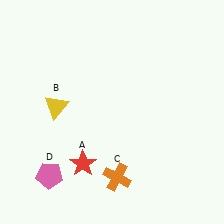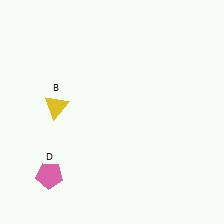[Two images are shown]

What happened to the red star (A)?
The red star (A) was removed in Image 2. It was in the bottom-left area of Image 1.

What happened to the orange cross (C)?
The orange cross (C) was removed in Image 2. It was in the bottom-right area of Image 1.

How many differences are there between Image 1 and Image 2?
There are 2 differences between the two images.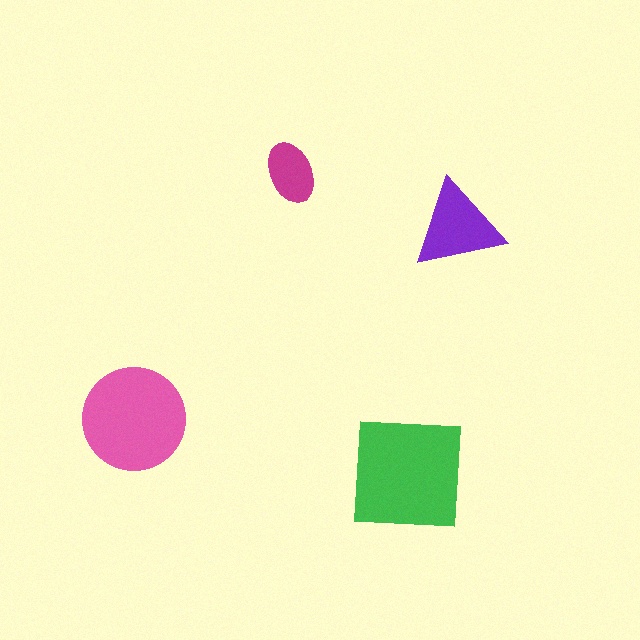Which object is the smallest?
The magenta ellipse.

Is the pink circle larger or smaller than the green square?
Smaller.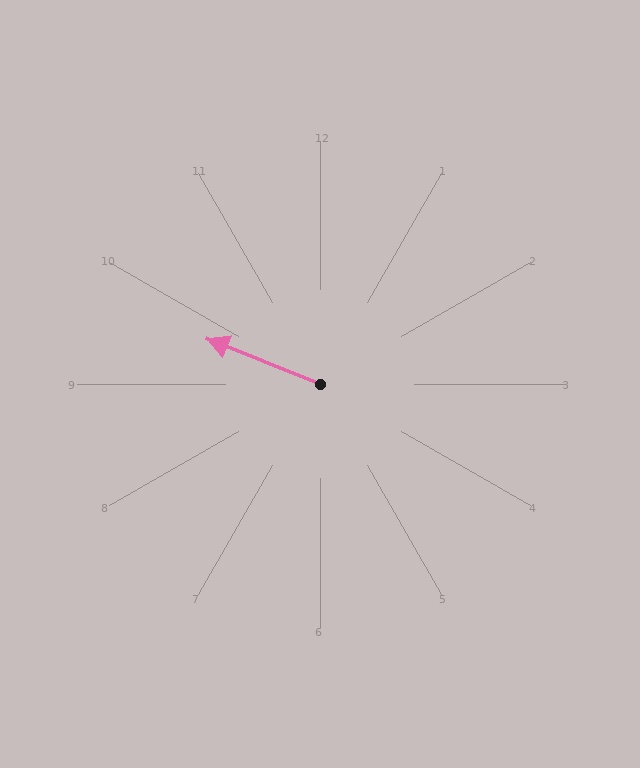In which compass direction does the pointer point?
West.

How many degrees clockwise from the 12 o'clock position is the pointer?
Approximately 292 degrees.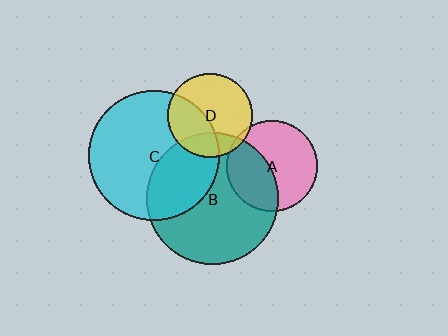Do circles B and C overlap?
Yes.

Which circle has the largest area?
Circle B (teal).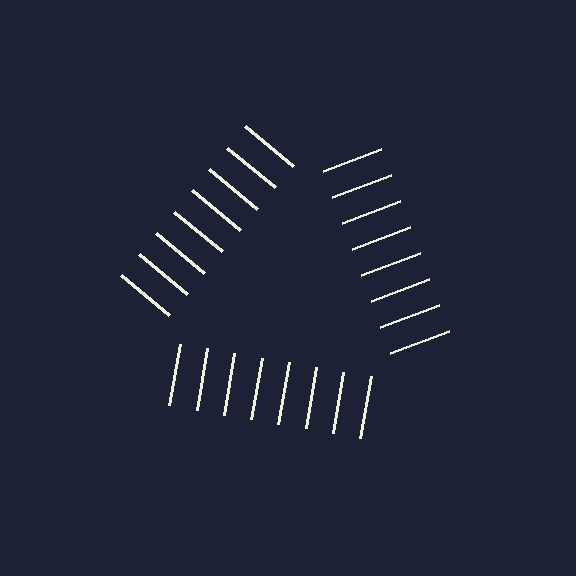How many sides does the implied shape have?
3 sides — the line-ends trace a triangle.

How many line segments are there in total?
24 — 8 along each of the 3 edges.